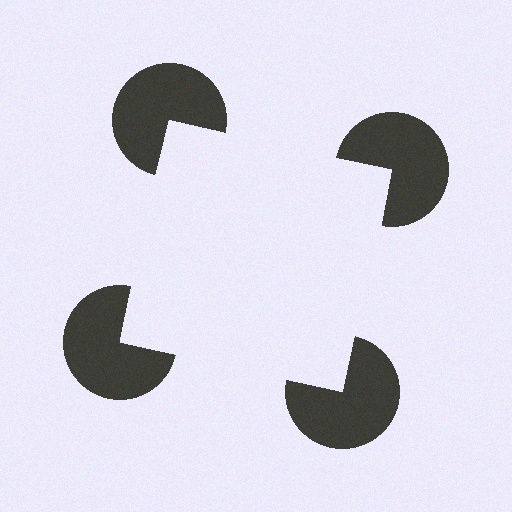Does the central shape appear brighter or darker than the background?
It typically appears slightly brighter than the background, even though no actual brightness change is drawn.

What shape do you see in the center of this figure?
An illusory square — its edges are inferred from the aligned wedge cuts in the pac-man discs, not physically drawn.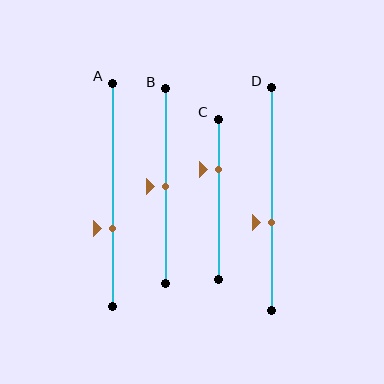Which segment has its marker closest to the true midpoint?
Segment B has its marker closest to the true midpoint.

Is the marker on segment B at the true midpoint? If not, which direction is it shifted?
Yes, the marker on segment B is at the true midpoint.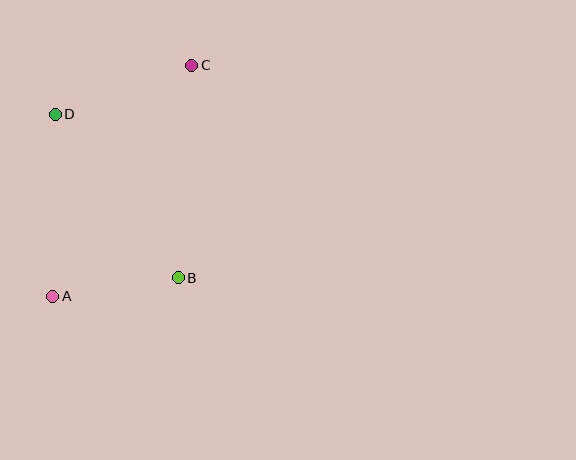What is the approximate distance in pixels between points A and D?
The distance between A and D is approximately 182 pixels.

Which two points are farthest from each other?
Points A and C are farthest from each other.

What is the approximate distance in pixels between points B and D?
The distance between B and D is approximately 205 pixels.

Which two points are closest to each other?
Points A and B are closest to each other.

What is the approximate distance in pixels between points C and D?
The distance between C and D is approximately 145 pixels.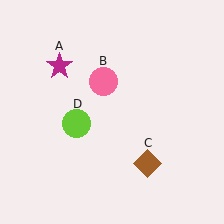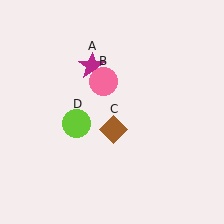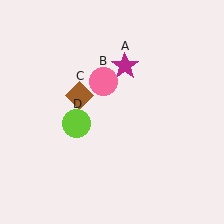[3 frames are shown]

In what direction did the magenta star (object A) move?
The magenta star (object A) moved right.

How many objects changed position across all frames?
2 objects changed position: magenta star (object A), brown diamond (object C).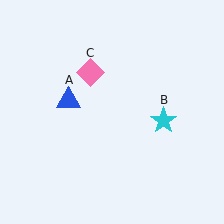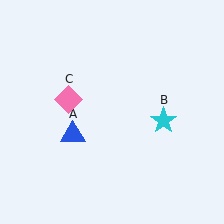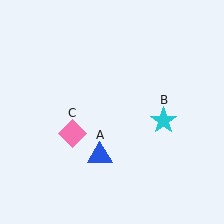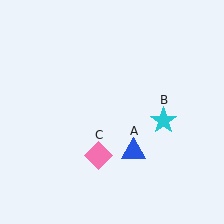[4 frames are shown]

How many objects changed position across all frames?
2 objects changed position: blue triangle (object A), pink diamond (object C).